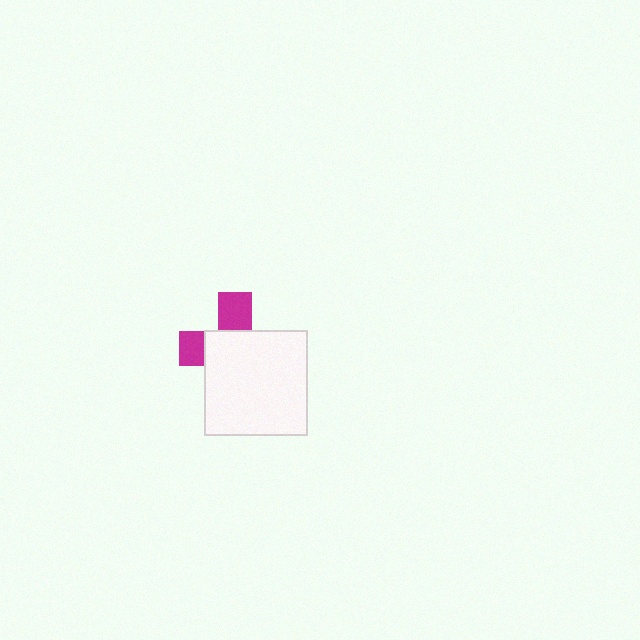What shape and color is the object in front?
The object in front is a white rectangle.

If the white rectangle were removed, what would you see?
You would see the complete magenta cross.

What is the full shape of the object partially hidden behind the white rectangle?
The partially hidden object is a magenta cross.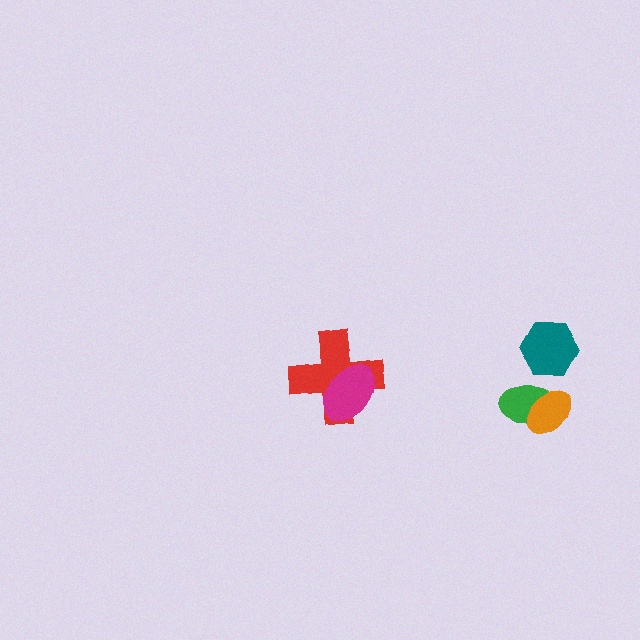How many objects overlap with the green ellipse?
1 object overlaps with the green ellipse.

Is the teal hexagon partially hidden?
No, no other shape covers it.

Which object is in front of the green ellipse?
The orange ellipse is in front of the green ellipse.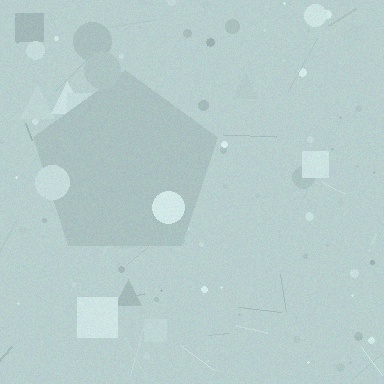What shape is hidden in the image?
A pentagon is hidden in the image.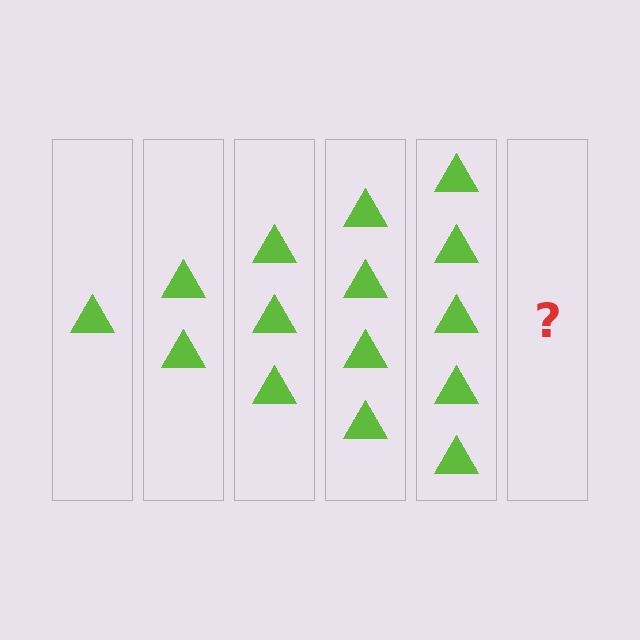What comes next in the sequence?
The next element should be 6 triangles.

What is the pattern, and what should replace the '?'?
The pattern is that each step adds one more triangle. The '?' should be 6 triangles.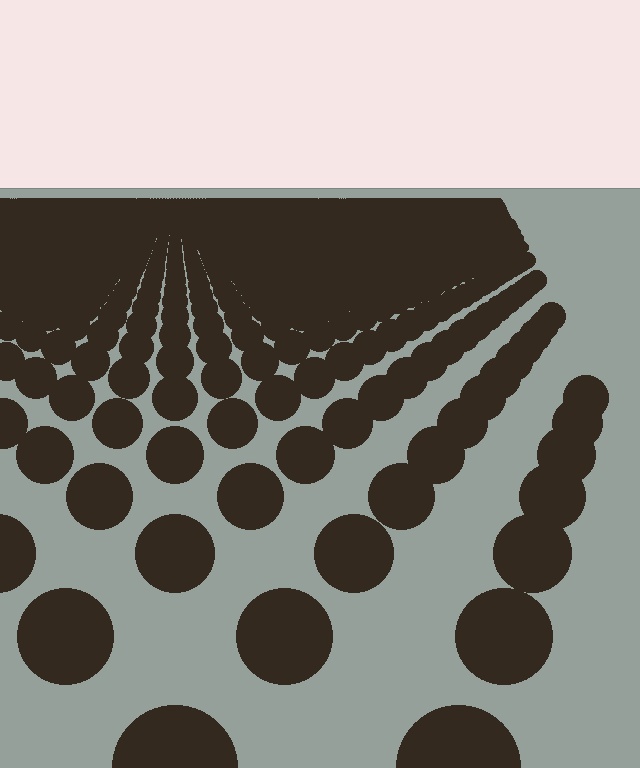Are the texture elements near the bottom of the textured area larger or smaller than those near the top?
Larger. Near the bottom, elements are closer to the viewer and appear at a bigger on-screen size.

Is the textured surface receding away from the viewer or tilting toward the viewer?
The surface is receding away from the viewer. Texture elements get smaller and denser toward the top.